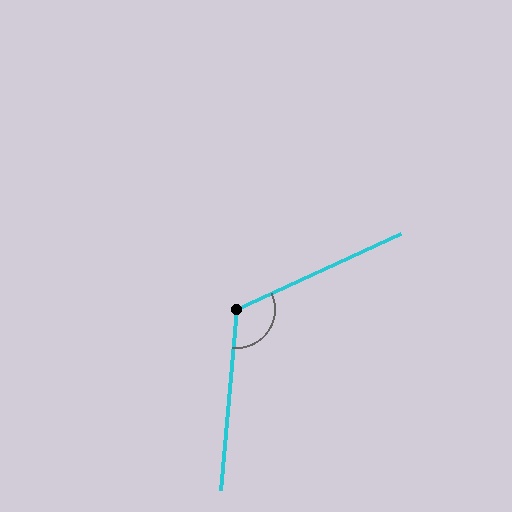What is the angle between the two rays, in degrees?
Approximately 120 degrees.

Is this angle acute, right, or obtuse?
It is obtuse.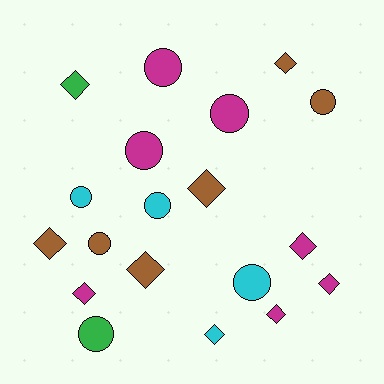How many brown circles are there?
There are 2 brown circles.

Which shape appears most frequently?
Diamond, with 10 objects.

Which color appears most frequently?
Magenta, with 7 objects.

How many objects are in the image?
There are 19 objects.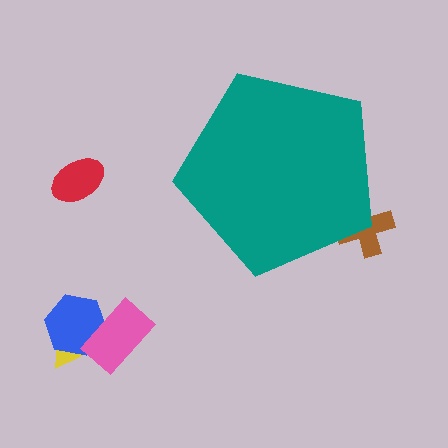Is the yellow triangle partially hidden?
No, the yellow triangle is fully visible.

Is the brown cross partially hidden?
Yes, the brown cross is partially hidden behind the teal pentagon.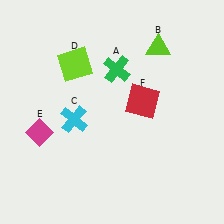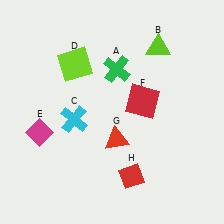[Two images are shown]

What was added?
A red triangle (G), a red diamond (H) were added in Image 2.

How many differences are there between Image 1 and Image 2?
There are 2 differences between the two images.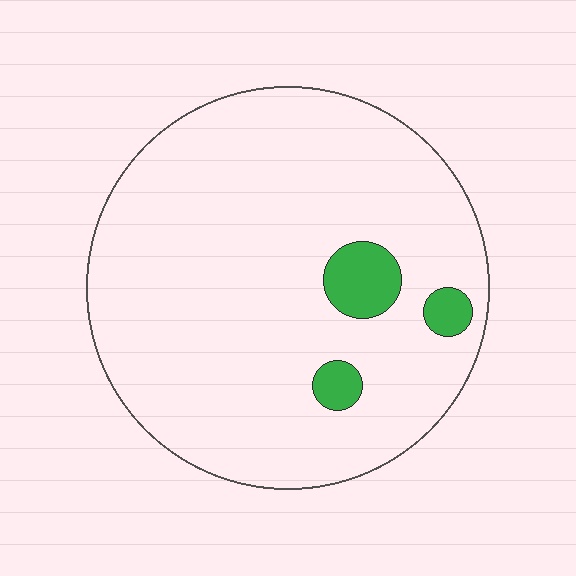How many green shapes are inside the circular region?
3.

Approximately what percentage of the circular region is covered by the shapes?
Approximately 5%.